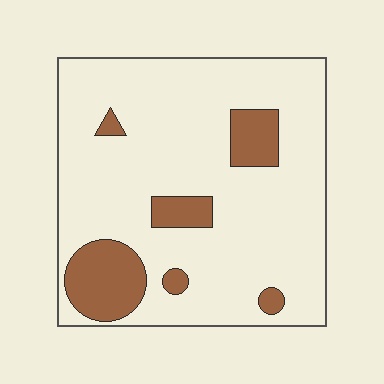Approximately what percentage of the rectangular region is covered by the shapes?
Approximately 15%.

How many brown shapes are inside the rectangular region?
6.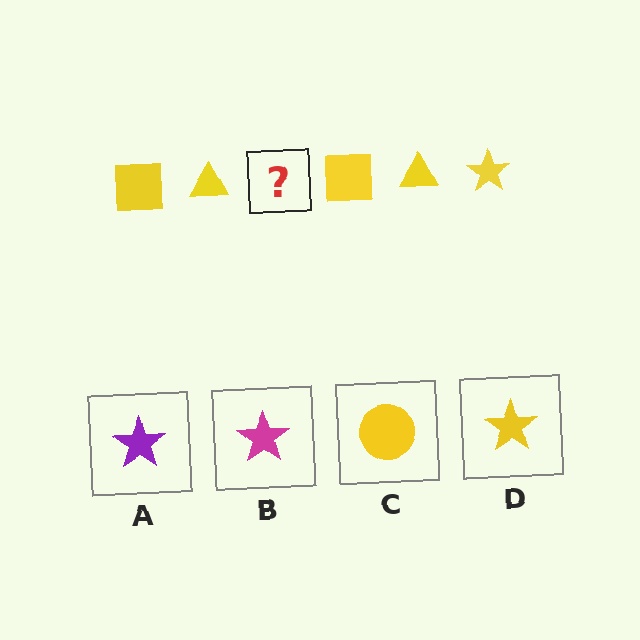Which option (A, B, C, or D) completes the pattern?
D.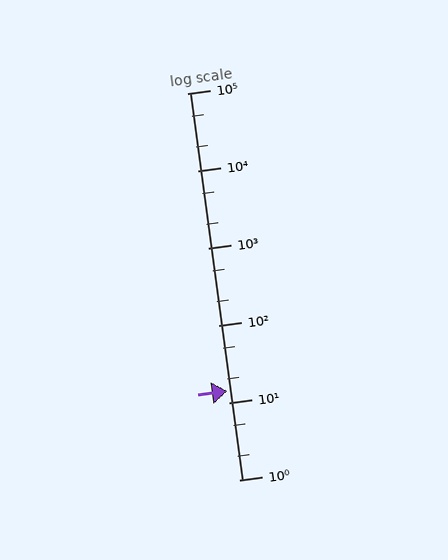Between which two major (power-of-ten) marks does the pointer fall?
The pointer is between 10 and 100.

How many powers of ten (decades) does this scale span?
The scale spans 5 decades, from 1 to 100000.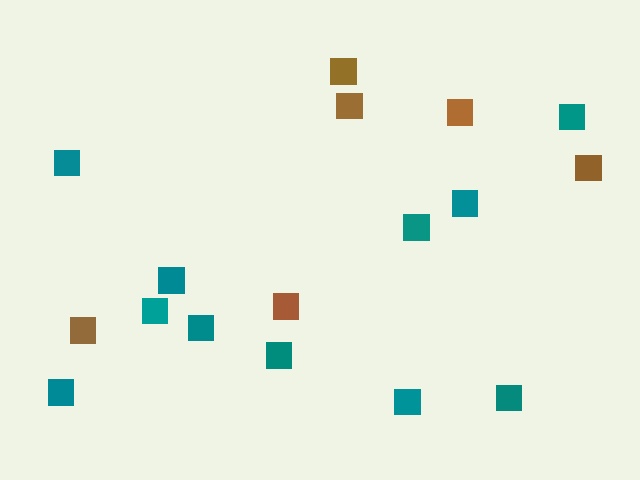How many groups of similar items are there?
There are 2 groups: one group of teal squares (11) and one group of brown squares (6).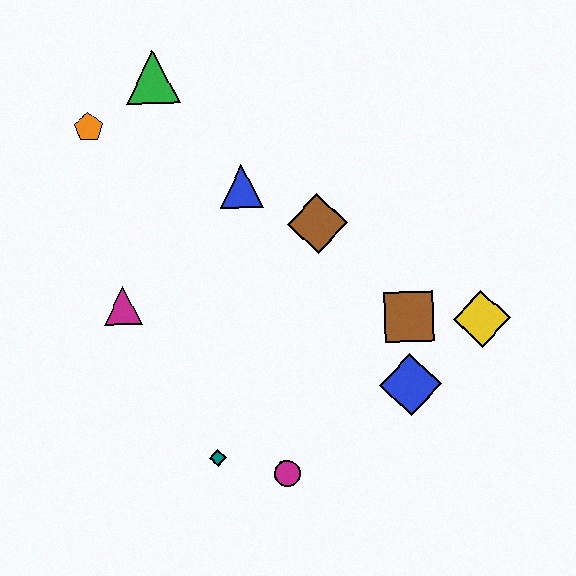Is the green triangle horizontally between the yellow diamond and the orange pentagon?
Yes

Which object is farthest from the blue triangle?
The magenta circle is farthest from the blue triangle.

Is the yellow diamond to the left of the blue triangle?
No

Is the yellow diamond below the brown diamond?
Yes